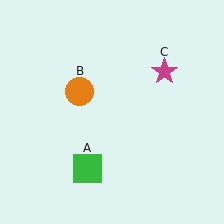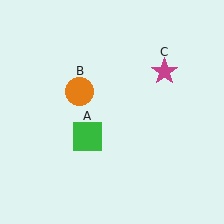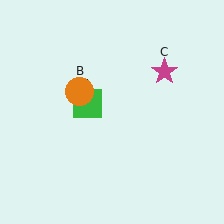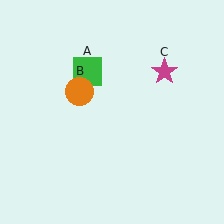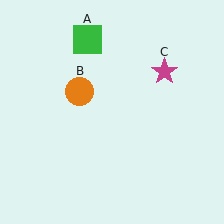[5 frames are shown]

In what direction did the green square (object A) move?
The green square (object A) moved up.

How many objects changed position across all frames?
1 object changed position: green square (object A).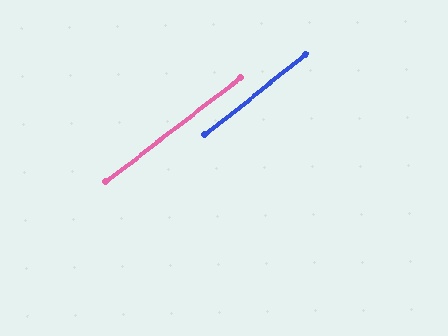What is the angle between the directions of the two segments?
Approximately 1 degree.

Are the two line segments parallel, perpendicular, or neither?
Parallel — their directions differ by only 0.9°.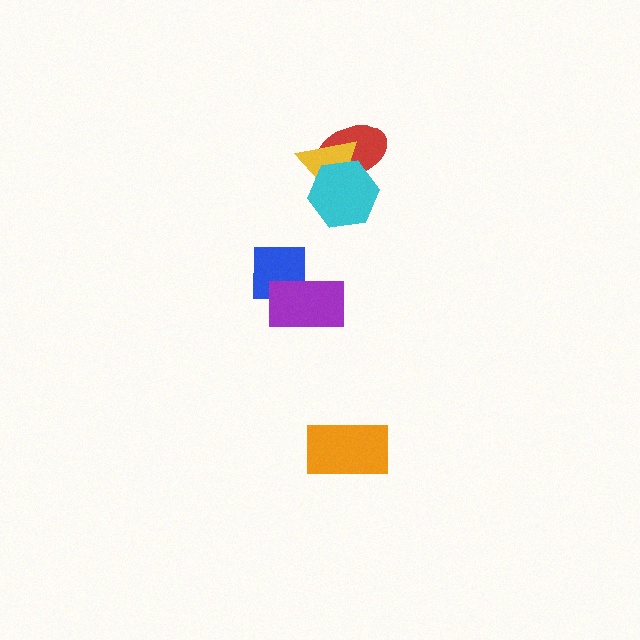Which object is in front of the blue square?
The purple rectangle is in front of the blue square.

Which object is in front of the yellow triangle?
The cyan hexagon is in front of the yellow triangle.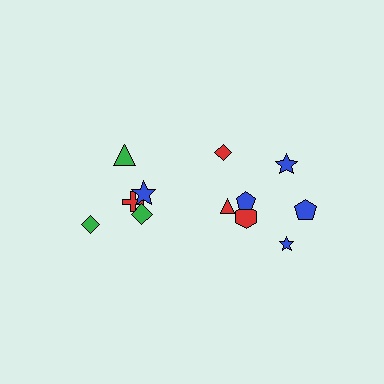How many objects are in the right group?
There are 7 objects.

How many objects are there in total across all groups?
There are 12 objects.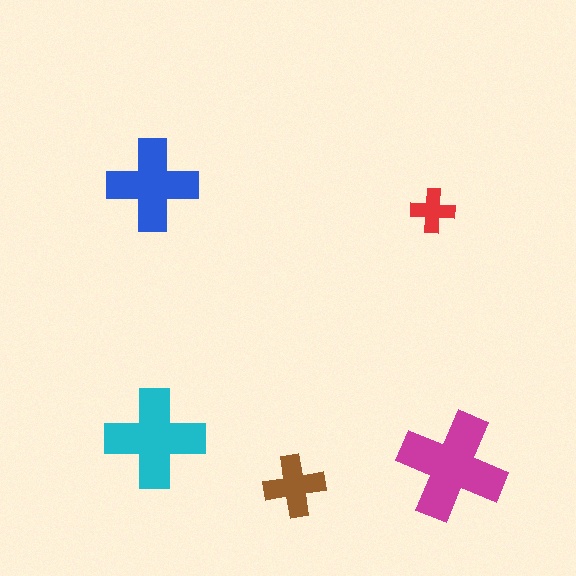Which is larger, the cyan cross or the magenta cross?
The magenta one.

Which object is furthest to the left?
The blue cross is leftmost.